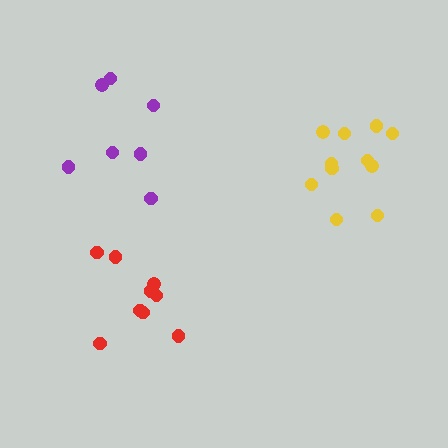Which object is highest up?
The purple cluster is topmost.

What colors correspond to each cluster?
The clusters are colored: yellow, red, purple.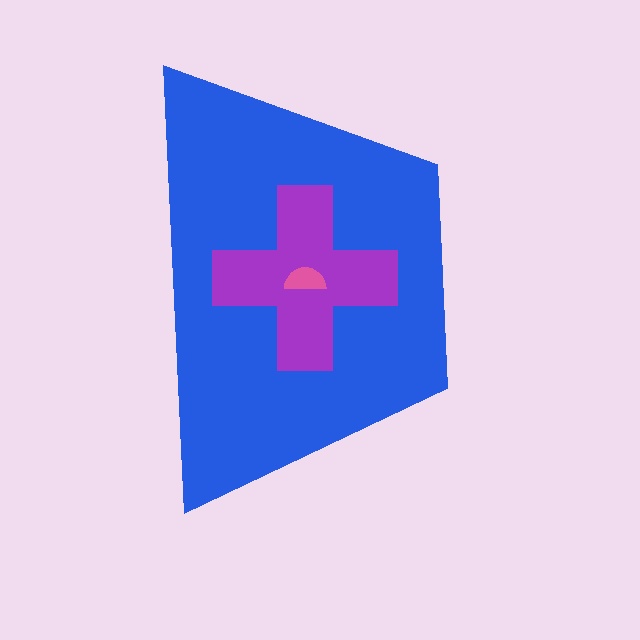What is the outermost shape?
The blue trapezoid.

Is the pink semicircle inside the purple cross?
Yes.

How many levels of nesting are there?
3.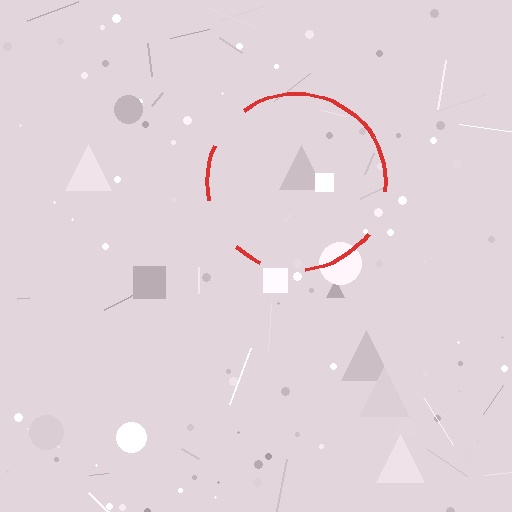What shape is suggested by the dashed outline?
The dashed outline suggests a circle.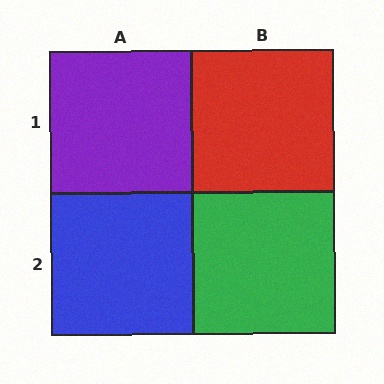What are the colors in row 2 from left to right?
Blue, green.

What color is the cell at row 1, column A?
Purple.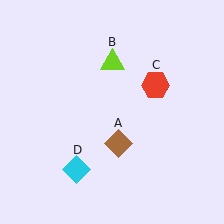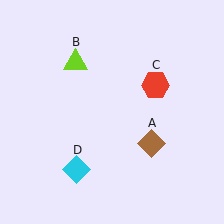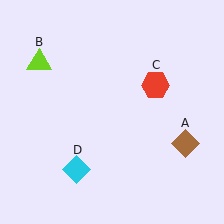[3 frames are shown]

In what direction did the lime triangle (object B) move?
The lime triangle (object B) moved left.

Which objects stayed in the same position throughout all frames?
Red hexagon (object C) and cyan diamond (object D) remained stationary.